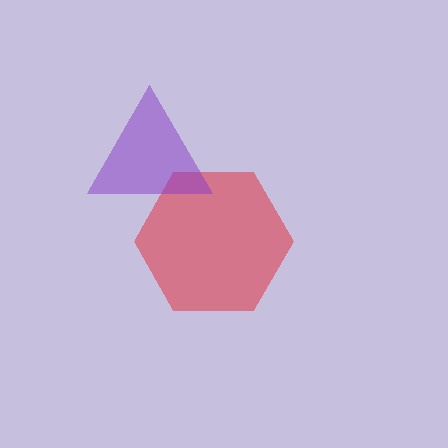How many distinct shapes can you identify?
There are 2 distinct shapes: a red hexagon, a purple triangle.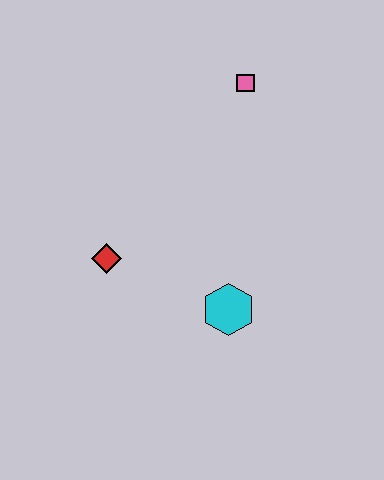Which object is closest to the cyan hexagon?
The red diamond is closest to the cyan hexagon.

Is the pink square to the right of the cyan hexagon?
Yes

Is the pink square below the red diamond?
No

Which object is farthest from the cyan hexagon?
The pink square is farthest from the cyan hexagon.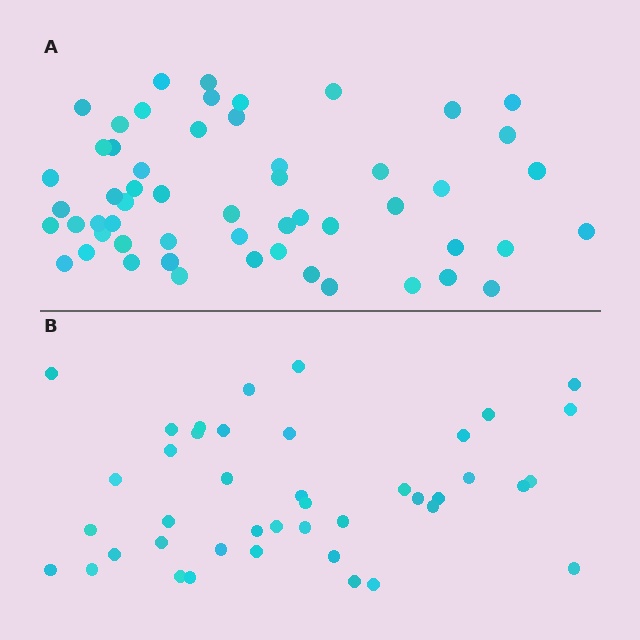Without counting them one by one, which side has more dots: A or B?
Region A (the top region) has more dots.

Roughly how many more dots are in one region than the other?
Region A has approximately 15 more dots than region B.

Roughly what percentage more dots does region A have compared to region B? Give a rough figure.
About 30% more.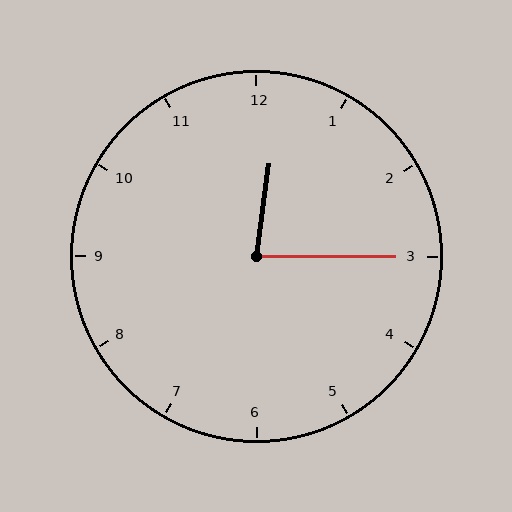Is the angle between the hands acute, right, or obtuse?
It is acute.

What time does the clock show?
12:15.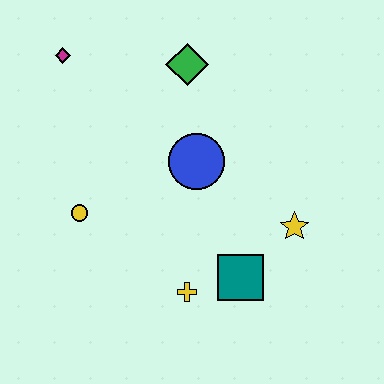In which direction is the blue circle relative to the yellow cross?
The blue circle is above the yellow cross.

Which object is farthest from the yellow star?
The magenta diamond is farthest from the yellow star.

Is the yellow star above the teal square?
Yes